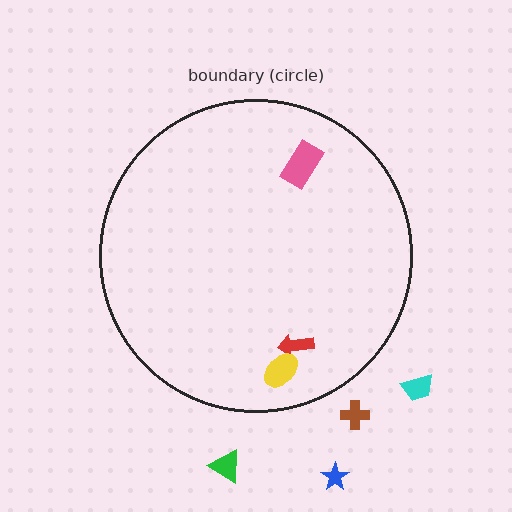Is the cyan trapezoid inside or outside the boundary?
Outside.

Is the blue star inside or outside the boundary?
Outside.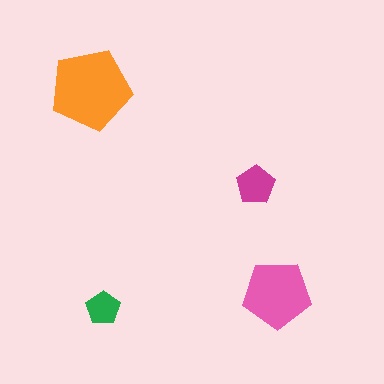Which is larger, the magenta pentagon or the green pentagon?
The magenta one.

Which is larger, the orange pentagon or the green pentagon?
The orange one.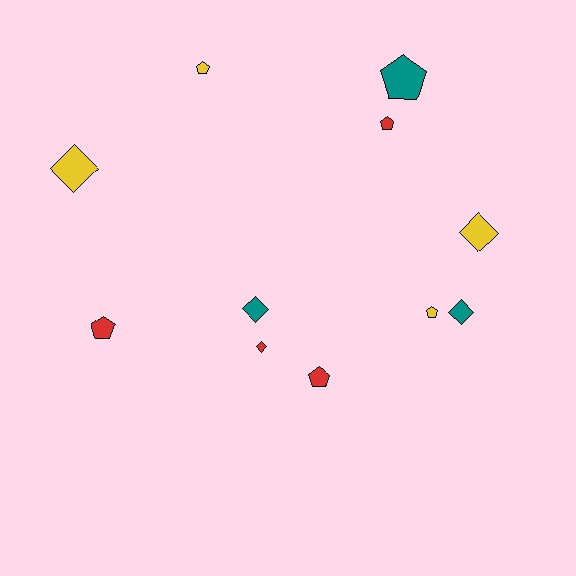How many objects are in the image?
There are 11 objects.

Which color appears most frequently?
Yellow, with 4 objects.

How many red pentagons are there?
There are 3 red pentagons.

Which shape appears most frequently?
Pentagon, with 6 objects.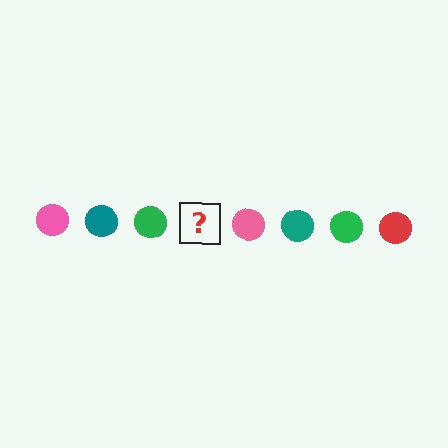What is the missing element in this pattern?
The missing element is a red circle.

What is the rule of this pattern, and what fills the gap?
The rule is that the pattern cycles through pink, teal, green, red circles. The gap should be filled with a red circle.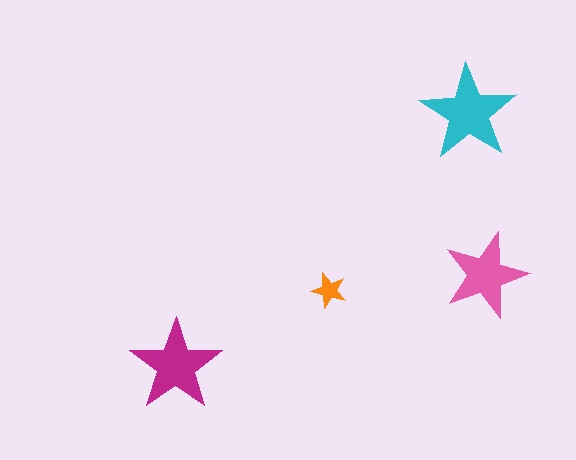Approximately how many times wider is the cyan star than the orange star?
About 2.5 times wider.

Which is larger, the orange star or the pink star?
The pink one.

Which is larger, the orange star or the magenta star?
The magenta one.